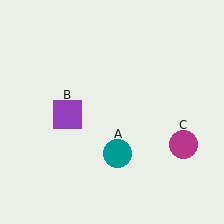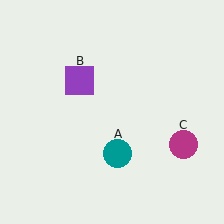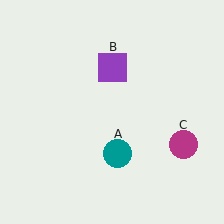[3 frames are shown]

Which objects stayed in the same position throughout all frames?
Teal circle (object A) and magenta circle (object C) remained stationary.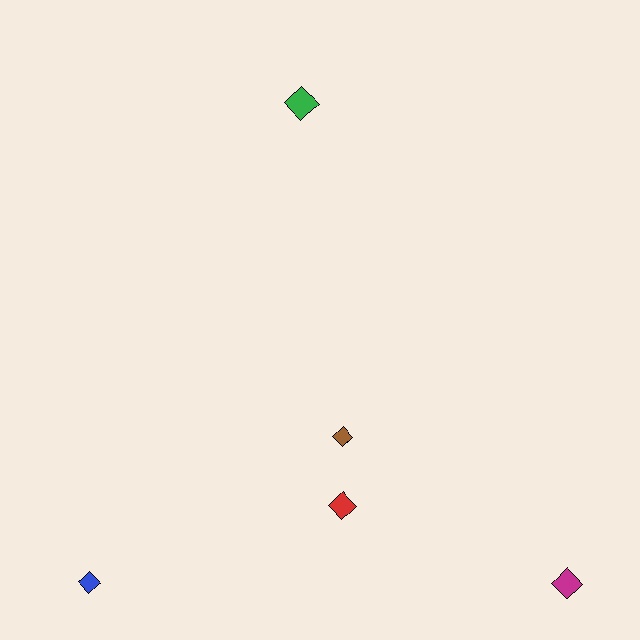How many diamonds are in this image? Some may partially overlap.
There are 5 diamonds.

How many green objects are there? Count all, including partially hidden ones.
There is 1 green object.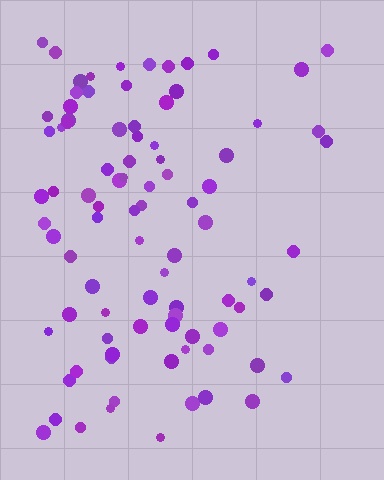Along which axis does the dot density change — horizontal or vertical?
Horizontal.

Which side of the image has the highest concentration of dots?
The left.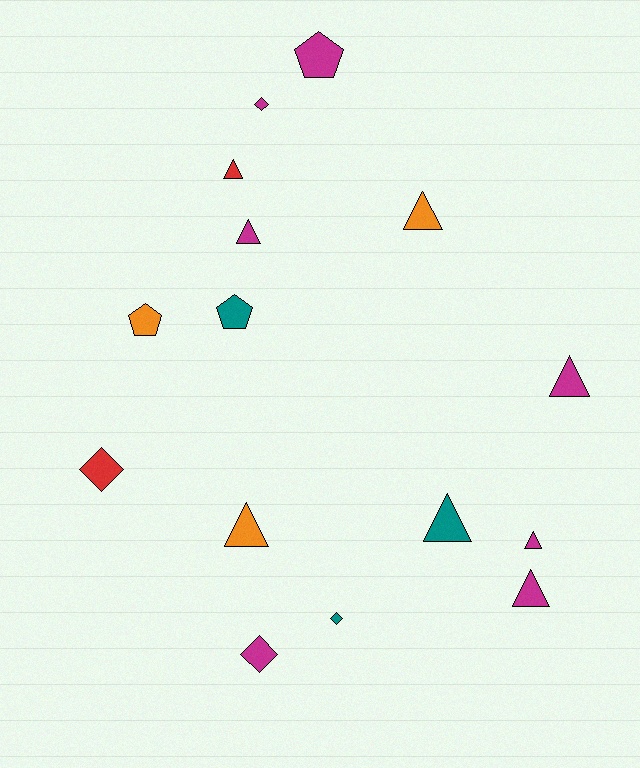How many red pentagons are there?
There are no red pentagons.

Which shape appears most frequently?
Triangle, with 8 objects.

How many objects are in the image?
There are 15 objects.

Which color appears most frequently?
Magenta, with 7 objects.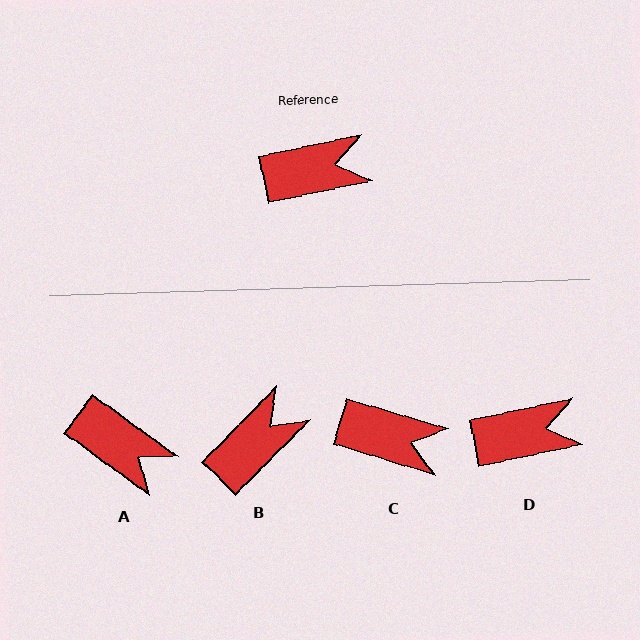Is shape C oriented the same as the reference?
No, it is off by about 29 degrees.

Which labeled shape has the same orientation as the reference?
D.